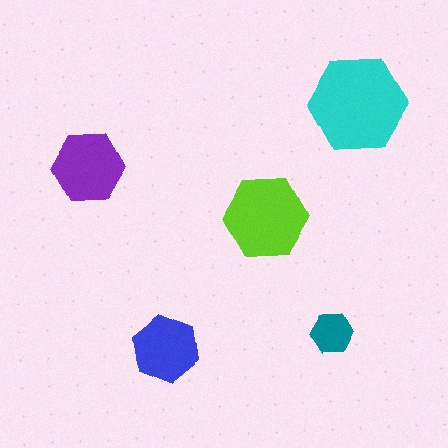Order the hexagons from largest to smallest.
the cyan one, the lime one, the purple one, the blue one, the teal one.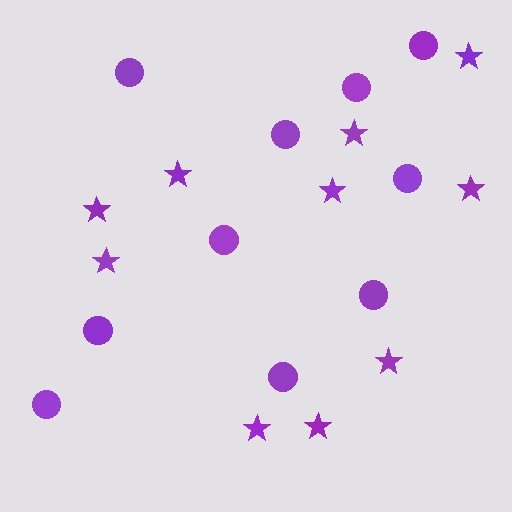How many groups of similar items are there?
There are 2 groups: one group of stars (10) and one group of circles (10).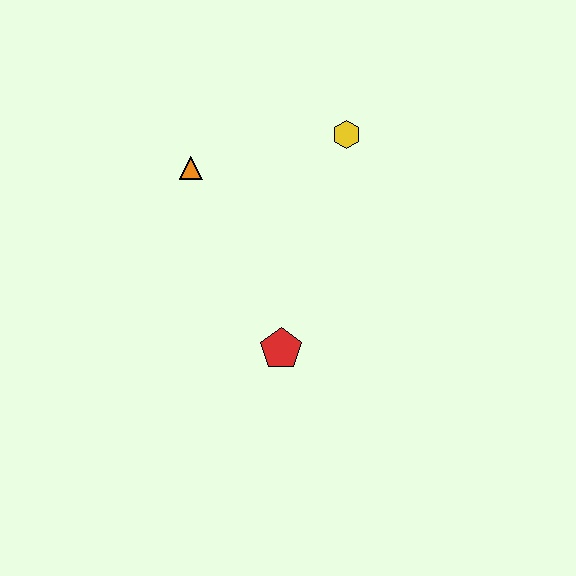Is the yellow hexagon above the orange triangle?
Yes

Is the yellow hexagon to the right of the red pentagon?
Yes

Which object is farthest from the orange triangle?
The red pentagon is farthest from the orange triangle.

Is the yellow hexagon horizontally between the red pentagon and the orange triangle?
No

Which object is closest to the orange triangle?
The yellow hexagon is closest to the orange triangle.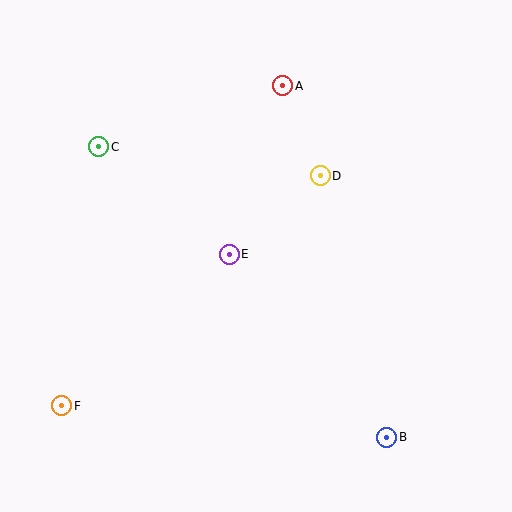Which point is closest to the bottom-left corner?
Point F is closest to the bottom-left corner.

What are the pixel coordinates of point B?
Point B is at (387, 437).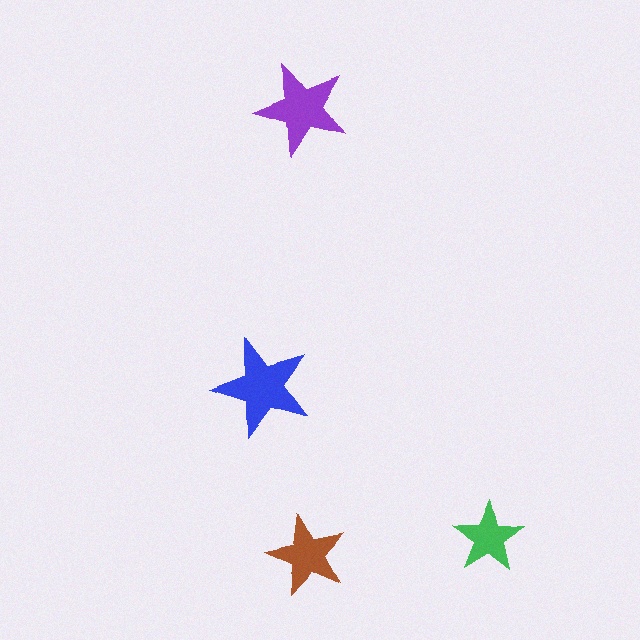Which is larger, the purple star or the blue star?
The blue one.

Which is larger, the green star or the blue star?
The blue one.